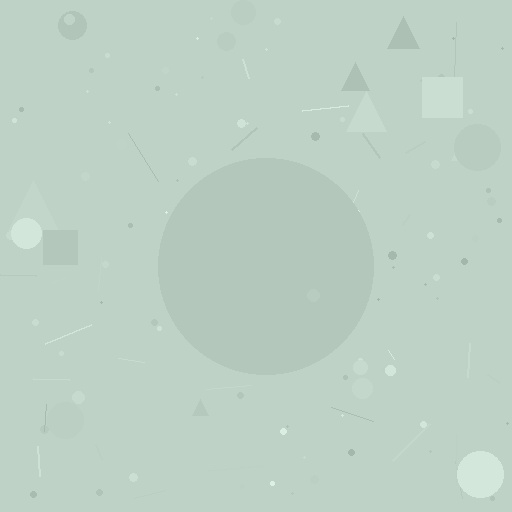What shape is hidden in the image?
A circle is hidden in the image.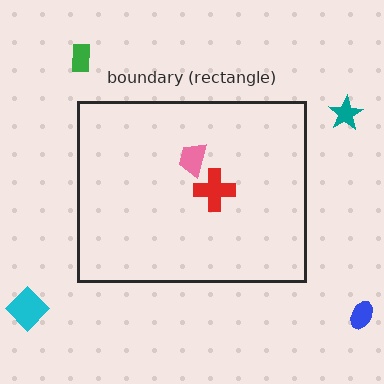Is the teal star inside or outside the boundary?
Outside.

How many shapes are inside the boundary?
2 inside, 4 outside.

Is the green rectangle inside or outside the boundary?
Outside.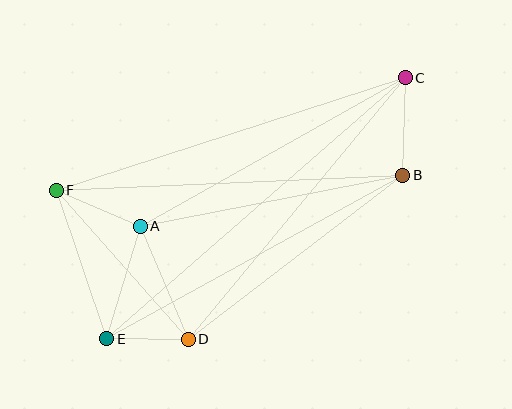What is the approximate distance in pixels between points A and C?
The distance between A and C is approximately 304 pixels.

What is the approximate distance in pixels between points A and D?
The distance between A and D is approximately 123 pixels.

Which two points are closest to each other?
Points D and E are closest to each other.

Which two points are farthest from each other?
Points C and E are farthest from each other.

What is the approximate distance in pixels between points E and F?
The distance between E and F is approximately 157 pixels.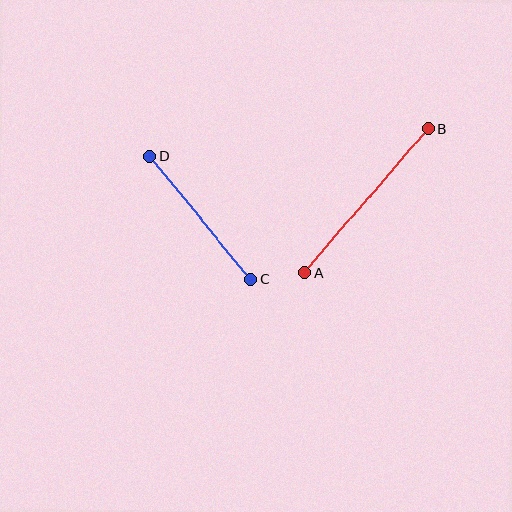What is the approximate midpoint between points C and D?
The midpoint is at approximately (200, 217) pixels.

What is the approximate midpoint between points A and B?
The midpoint is at approximately (366, 201) pixels.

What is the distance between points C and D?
The distance is approximately 159 pixels.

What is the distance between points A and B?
The distance is approximately 189 pixels.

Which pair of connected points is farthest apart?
Points A and B are farthest apart.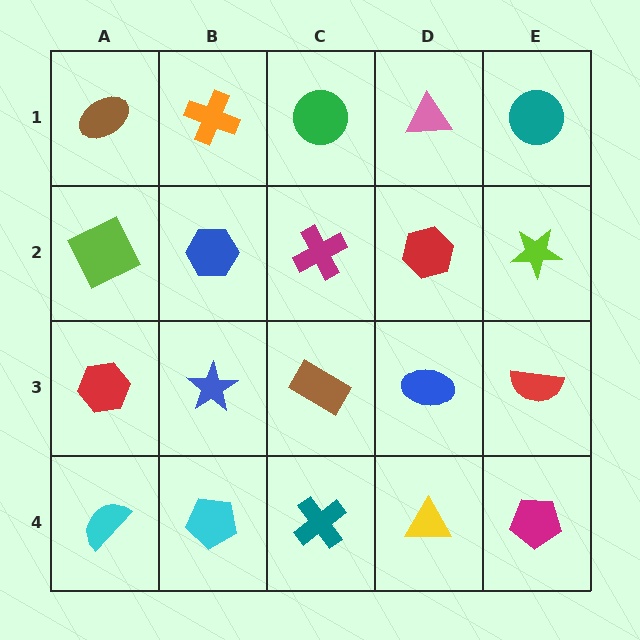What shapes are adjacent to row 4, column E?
A red semicircle (row 3, column E), a yellow triangle (row 4, column D).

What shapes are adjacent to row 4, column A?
A red hexagon (row 3, column A), a cyan pentagon (row 4, column B).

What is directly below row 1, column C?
A magenta cross.